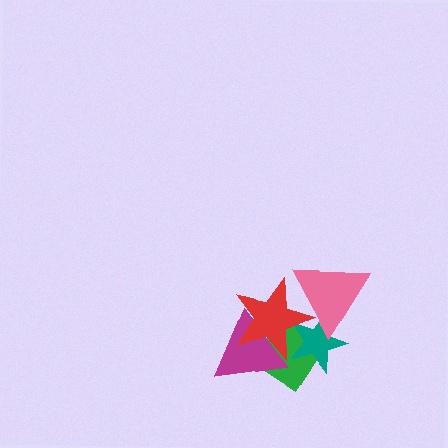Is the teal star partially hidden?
Yes, it is partially covered by another shape.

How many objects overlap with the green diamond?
3 objects overlap with the green diamond.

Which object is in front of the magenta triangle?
The red star is in front of the magenta triangle.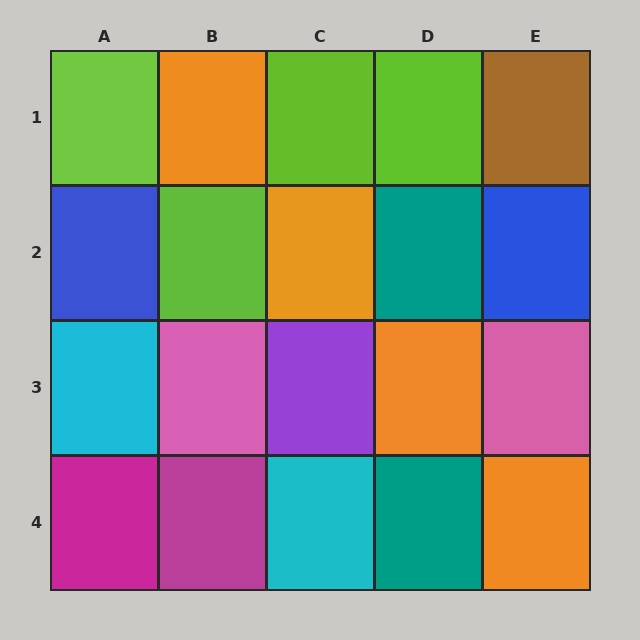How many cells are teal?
2 cells are teal.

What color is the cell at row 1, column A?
Lime.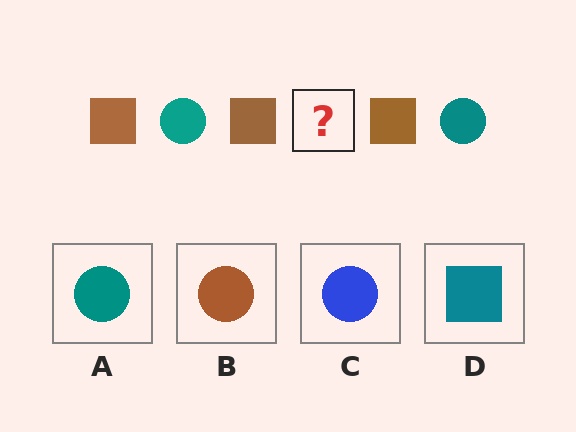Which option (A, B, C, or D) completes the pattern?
A.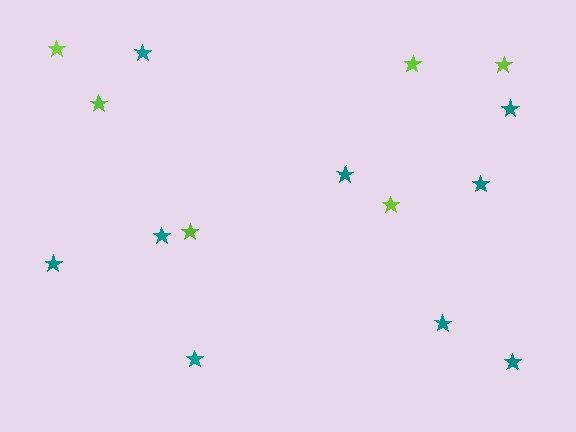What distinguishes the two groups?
There are 2 groups: one group of lime stars (6) and one group of teal stars (9).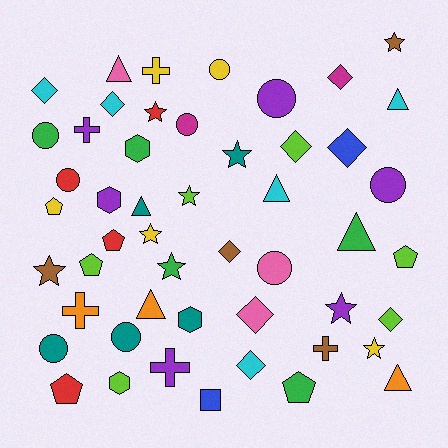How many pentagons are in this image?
There are 6 pentagons.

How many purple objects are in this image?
There are 6 purple objects.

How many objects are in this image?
There are 50 objects.